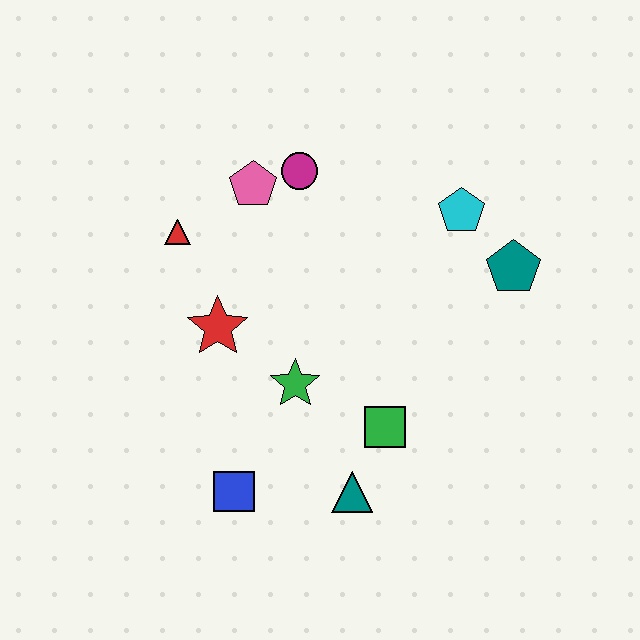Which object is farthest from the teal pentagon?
The blue square is farthest from the teal pentagon.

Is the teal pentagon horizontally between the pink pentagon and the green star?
No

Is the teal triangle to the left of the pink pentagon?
No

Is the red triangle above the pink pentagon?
No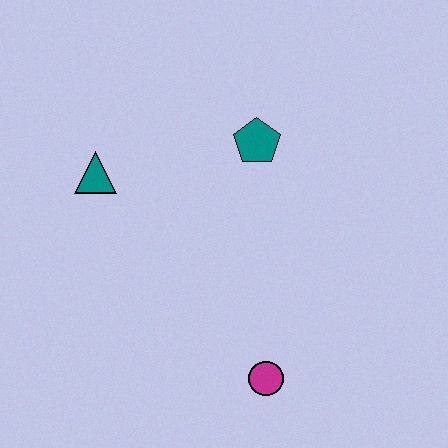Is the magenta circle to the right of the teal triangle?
Yes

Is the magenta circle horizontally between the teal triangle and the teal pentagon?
No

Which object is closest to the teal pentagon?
The teal triangle is closest to the teal pentagon.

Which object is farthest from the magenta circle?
The teal triangle is farthest from the magenta circle.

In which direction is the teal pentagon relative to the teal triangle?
The teal pentagon is to the right of the teal triangle.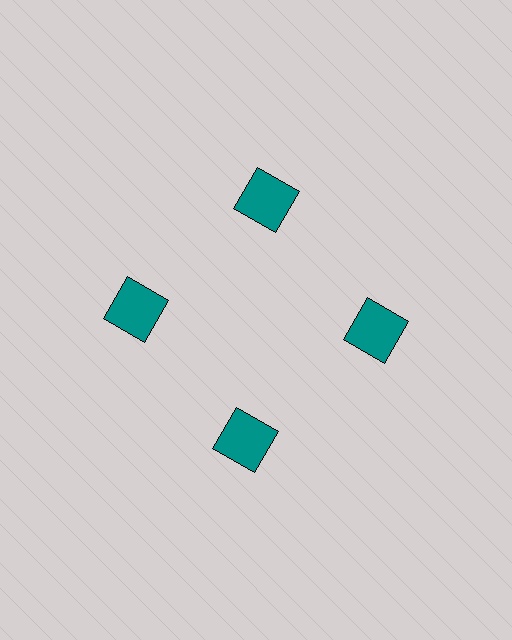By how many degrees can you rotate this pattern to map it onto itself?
The pattern maps onto itself every 90 degrees of rotation.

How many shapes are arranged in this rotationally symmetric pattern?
There are 4 shapes, arranged in 4 groups of 1.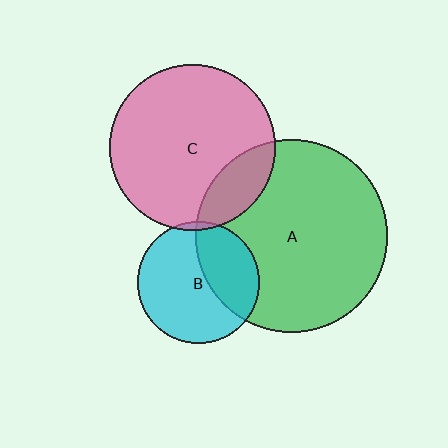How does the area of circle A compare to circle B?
Approximately 2.5 times.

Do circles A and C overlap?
Yes.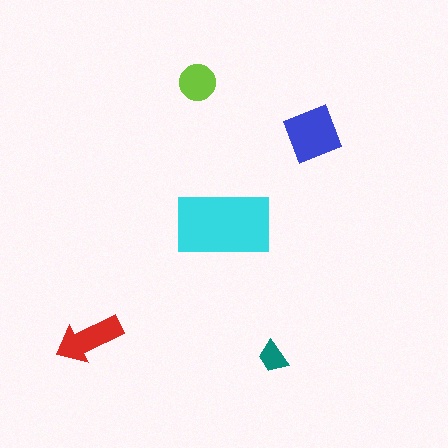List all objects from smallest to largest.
The teal trapezoid, the lime circle, the red arrow, the blue square, the cyan rectangle.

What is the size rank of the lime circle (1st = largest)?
4th.